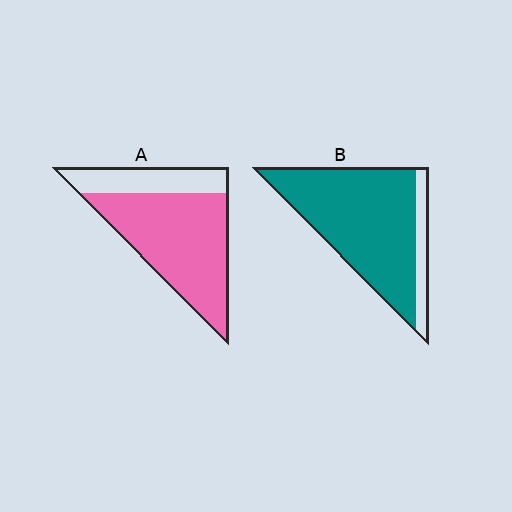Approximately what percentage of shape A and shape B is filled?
A is approximately 75% and B is approximately 85%.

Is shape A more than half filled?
Yes.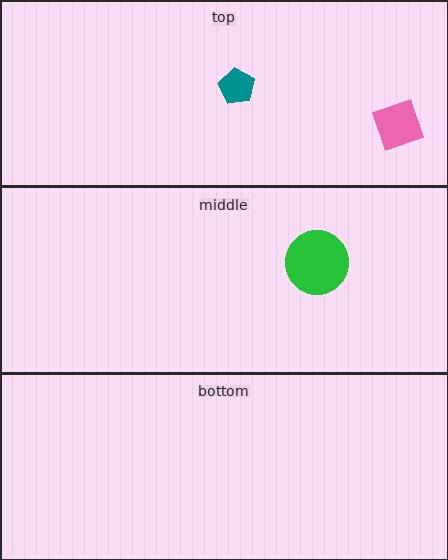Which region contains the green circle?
The middle region.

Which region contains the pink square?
The top region.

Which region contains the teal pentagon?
The top region.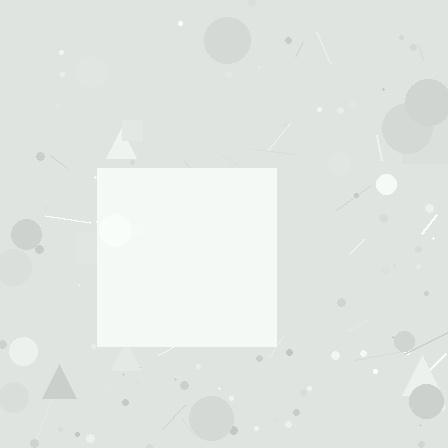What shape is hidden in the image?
A square is hidden in the image.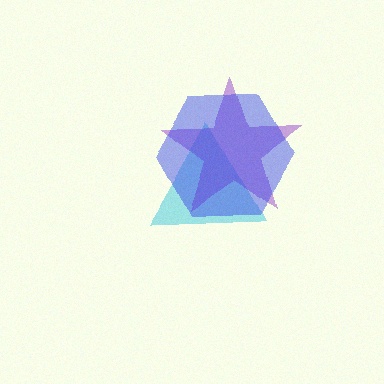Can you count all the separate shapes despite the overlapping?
Yes, there are 3 separate shapes.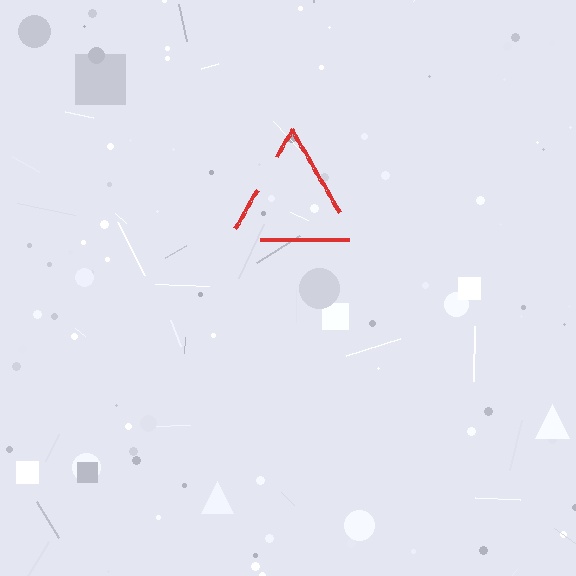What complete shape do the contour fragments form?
The contour fragments form a triangle.